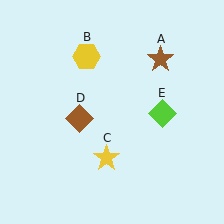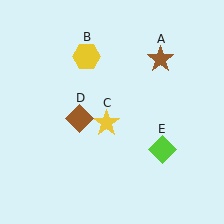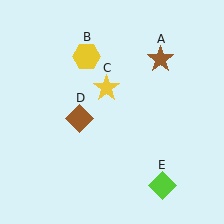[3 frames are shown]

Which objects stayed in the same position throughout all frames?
Brown star (object A) and yellow hexagon (object B) and brown diamond (object D) remained stationary.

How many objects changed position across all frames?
2 objects changed position: yellow star (object C), lime diamond (object E).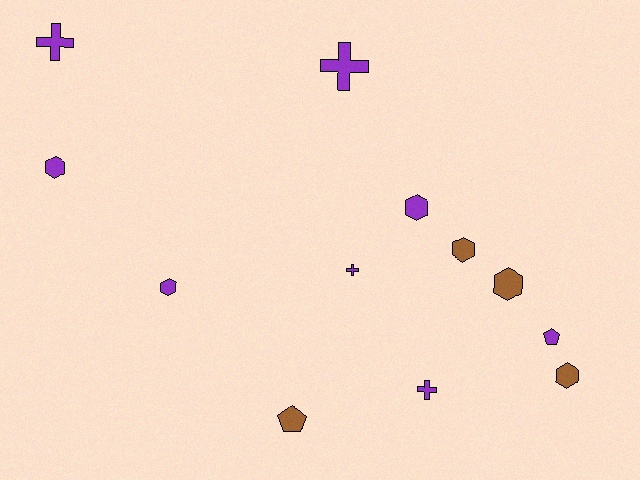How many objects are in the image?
There are 12 objects.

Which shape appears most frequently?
Hexagon, with 6 objects.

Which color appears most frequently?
Purple, with 8 objects.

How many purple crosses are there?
There are 4 purple crosses.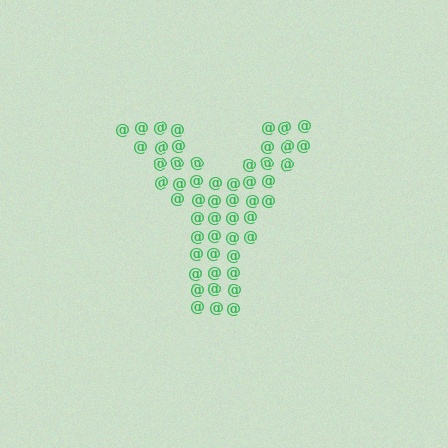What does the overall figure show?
The overall figure shows the letter Y.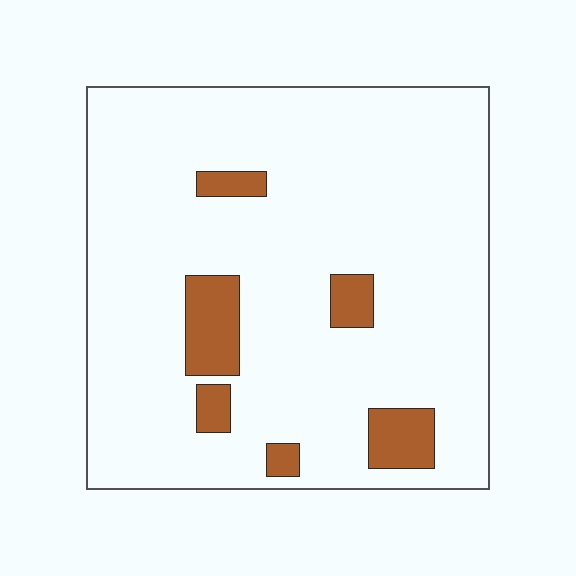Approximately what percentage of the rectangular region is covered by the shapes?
Approximately 10%.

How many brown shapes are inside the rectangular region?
6.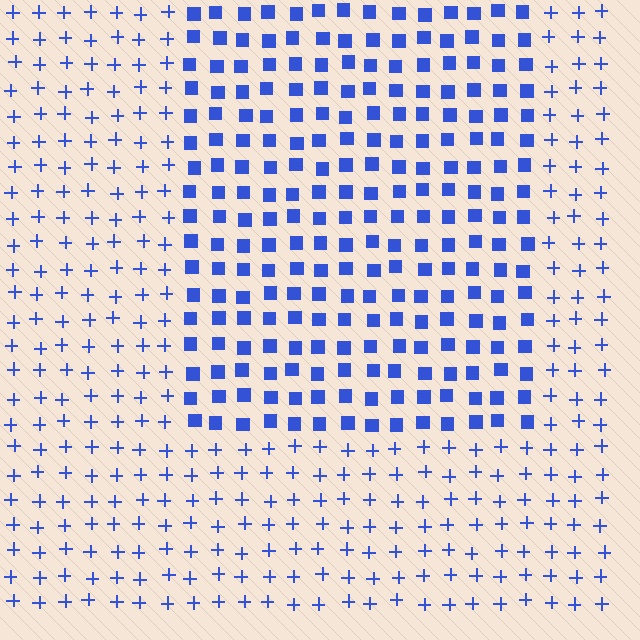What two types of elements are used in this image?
The image uses squares inside the rectangle region and plus signs outside it.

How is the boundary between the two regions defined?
The boundary is defined by a change in element shape: squares inside vs. plus signs outside. All elements share the same color and spacing.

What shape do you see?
I see a rectangle.